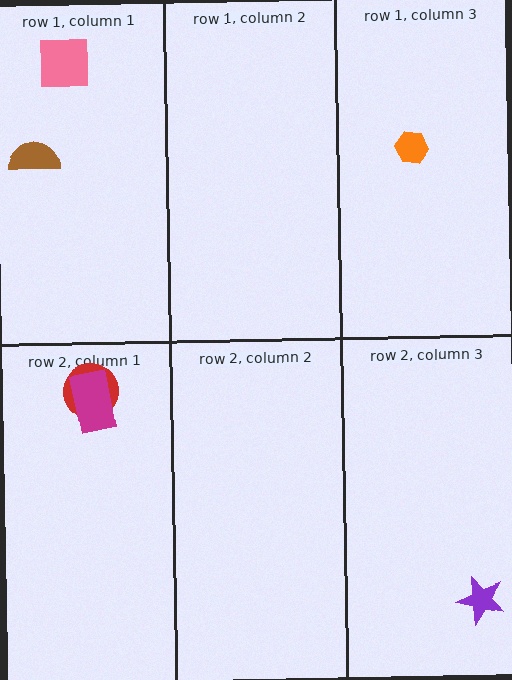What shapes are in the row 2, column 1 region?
The red circle, the magenta rectangle.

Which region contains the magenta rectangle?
The row 2, column 1 region.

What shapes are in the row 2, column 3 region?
The purple star.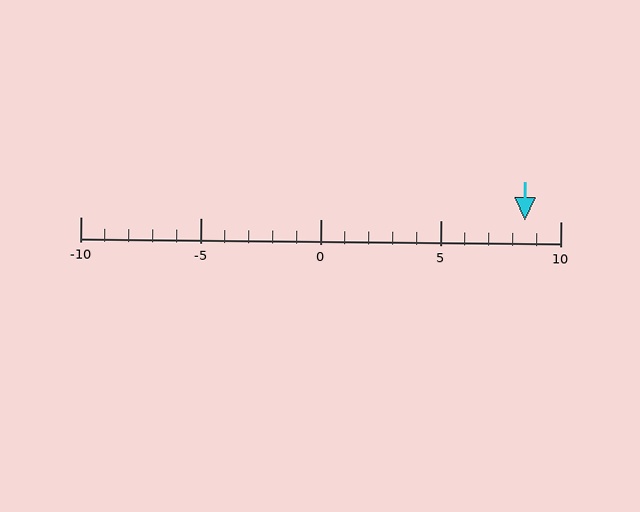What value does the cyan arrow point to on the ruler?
The cyan arrow points to approximately 8.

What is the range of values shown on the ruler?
The ruler shows values from -10 to 10.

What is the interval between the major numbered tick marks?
The major tick marks are spaced 5 units apart.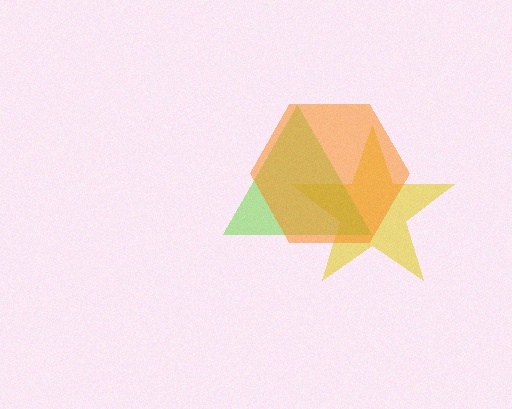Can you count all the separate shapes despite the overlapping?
Yes, there are 3 separate shapes.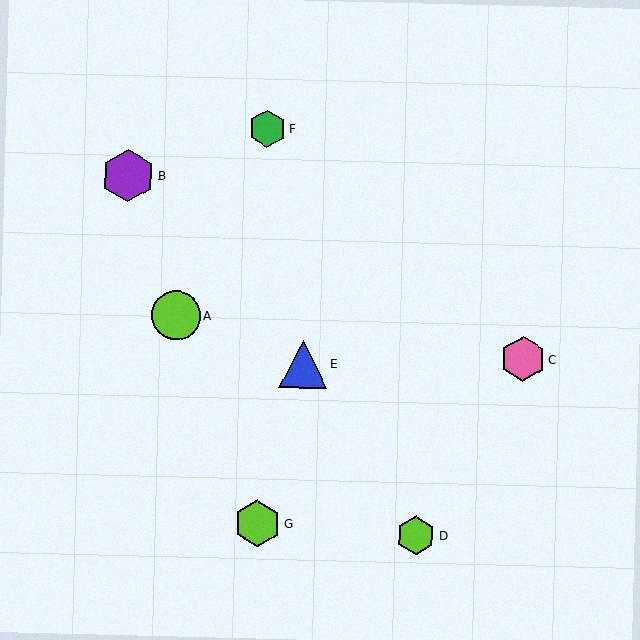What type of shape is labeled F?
Shape F is a green hexagon.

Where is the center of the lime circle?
The center of the lime circle is at (176, 315).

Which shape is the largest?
The purple hexagon (labeled B) is the largest.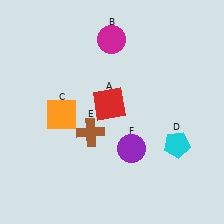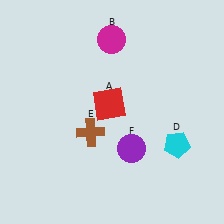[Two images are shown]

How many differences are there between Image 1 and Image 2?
There is 1 difference between the two images.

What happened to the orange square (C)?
The orange square (C) was removed in Image 2. It was in the bottom-left area of Image 1.